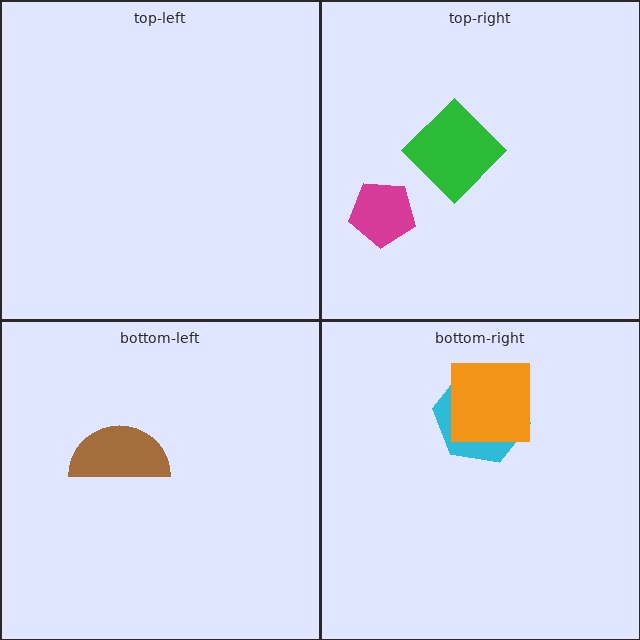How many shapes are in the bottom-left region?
1.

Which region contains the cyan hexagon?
The bottom-right region.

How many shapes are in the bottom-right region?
2.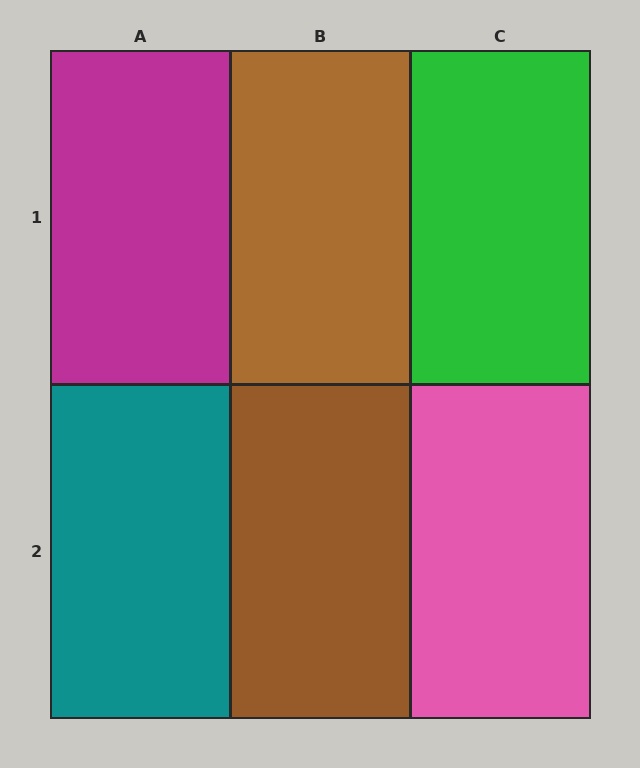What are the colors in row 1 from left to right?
Magenta, brown, green.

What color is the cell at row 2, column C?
Pink.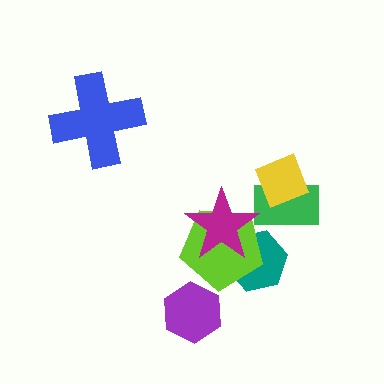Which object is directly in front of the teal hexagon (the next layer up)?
The lime pentagon is directly in front of the teal hexagon.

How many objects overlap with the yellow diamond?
1 object overlaps with the yellow diamond.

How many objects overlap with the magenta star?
2 objects overlap with the magenta star.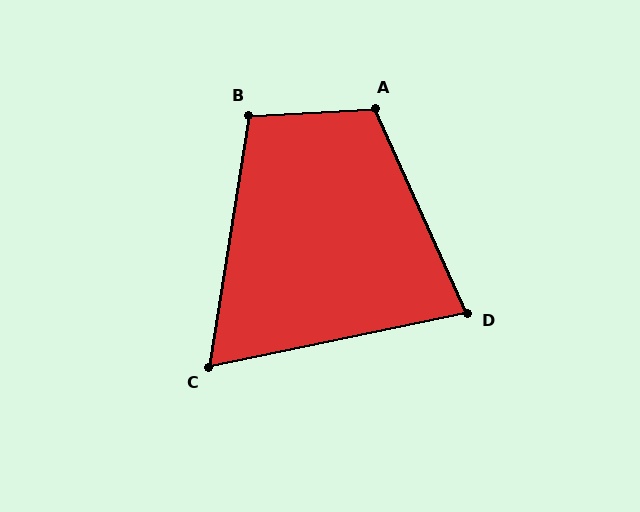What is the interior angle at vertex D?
Approximately 78 degrees (acute).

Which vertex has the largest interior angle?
A, at approximately 111 degrees.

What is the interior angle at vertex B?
Approximately 102 degrees (obtuse).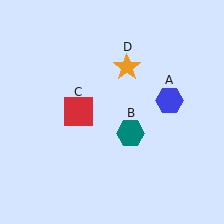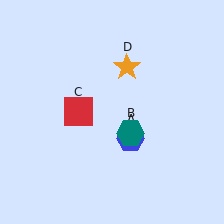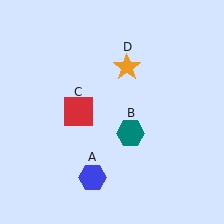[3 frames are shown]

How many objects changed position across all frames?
1 object changed position: blue hexagon (object A).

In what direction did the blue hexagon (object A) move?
The blue hexagon (object A) moved down and to the left.